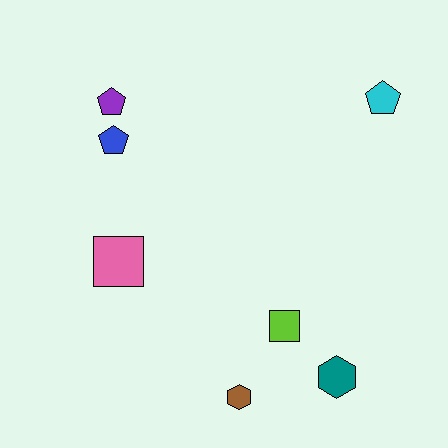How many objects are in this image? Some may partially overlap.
There are 7 objects.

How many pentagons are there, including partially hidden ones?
There are 3 pentagons.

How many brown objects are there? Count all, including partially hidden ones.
There is 1 brown object.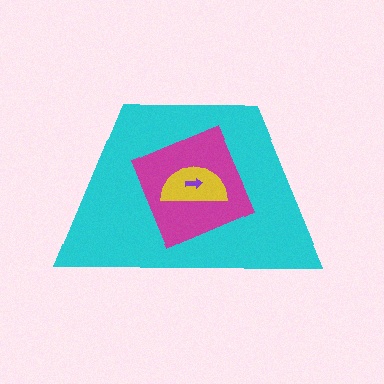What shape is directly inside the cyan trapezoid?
The magenta square.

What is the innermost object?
The purple arrow.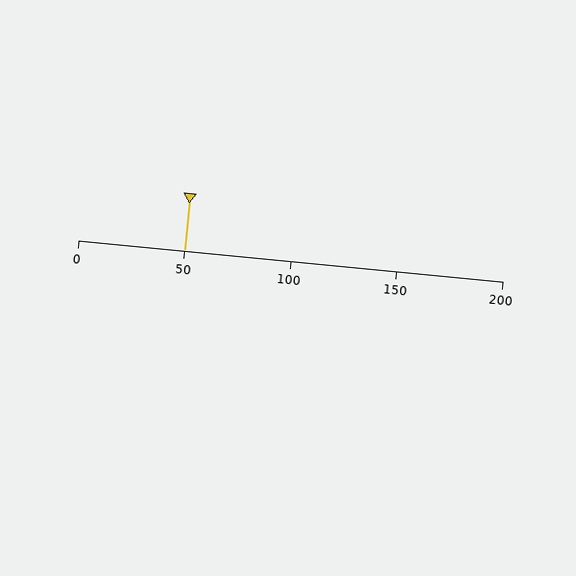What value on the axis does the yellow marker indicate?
The marker indicates approximately 50.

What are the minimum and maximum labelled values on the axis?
The axis runs from 0 to 200.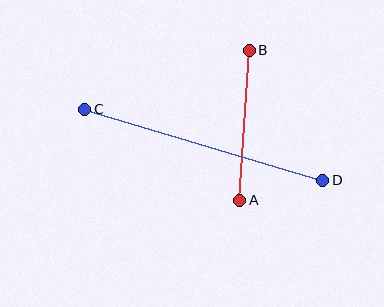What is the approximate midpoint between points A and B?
The midpoint is at approximately (245, 125) pixels.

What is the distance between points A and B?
The distance is approximately 150 pixels.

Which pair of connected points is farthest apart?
Points C and D are farthest apart.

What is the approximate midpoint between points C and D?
The midpoint is at approximately (204, 145) pixels.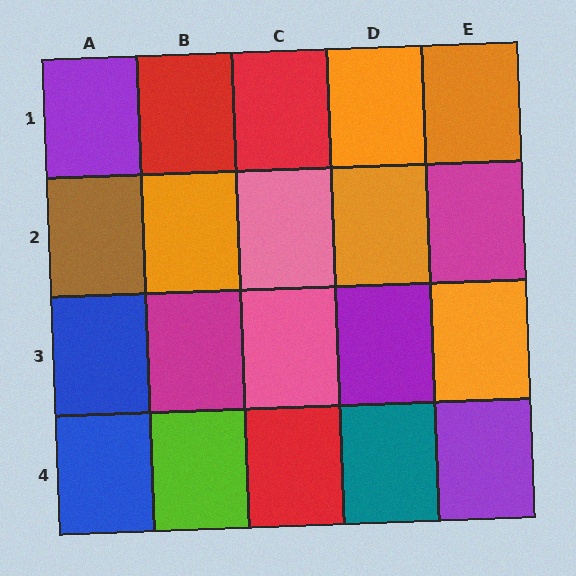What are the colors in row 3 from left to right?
Blue, magenta, pink, purple, orange.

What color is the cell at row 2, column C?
Pink.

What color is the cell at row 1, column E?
Orange.